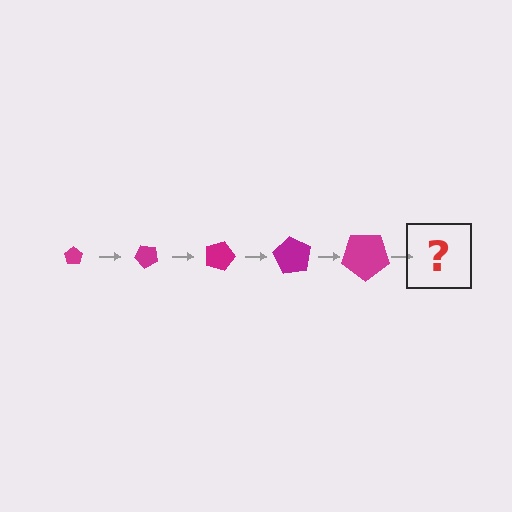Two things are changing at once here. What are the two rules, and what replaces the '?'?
The two rules are that the pentagon grows larger each step and it rotates 45 degrees each step. The '?' should be a pentagon, larger than the previous one and rotated 225 degrees from the start.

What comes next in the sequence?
The next element should be a pentagon, larger than the previous one and rotated 225 degrees from the start.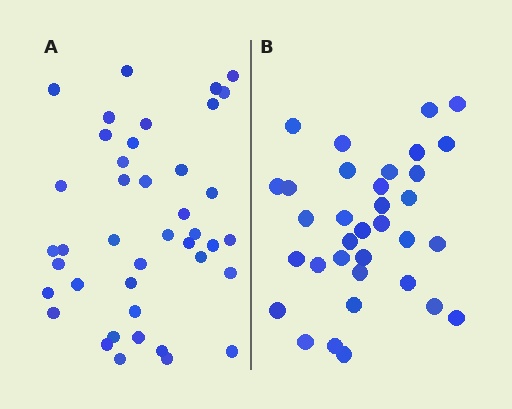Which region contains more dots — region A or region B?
Region A (the left region) has more dots.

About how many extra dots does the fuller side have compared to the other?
Region A has roughly 8 or so more dots than region B.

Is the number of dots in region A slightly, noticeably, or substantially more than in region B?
Region A has only slightly more — the two regions are fairly close. The ratio is roughly 1.2 to 1.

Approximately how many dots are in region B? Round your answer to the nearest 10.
About 30 dots. (The exact count is 34, which rounds to 30.)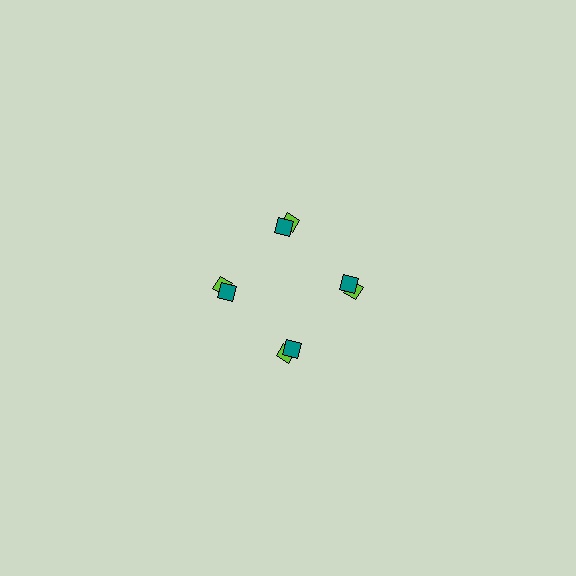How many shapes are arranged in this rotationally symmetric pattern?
There are 8 shapes, arranged in 4 groups of 2.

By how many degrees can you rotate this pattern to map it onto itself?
The pattern maps onto itself every 90 degrees of rotation.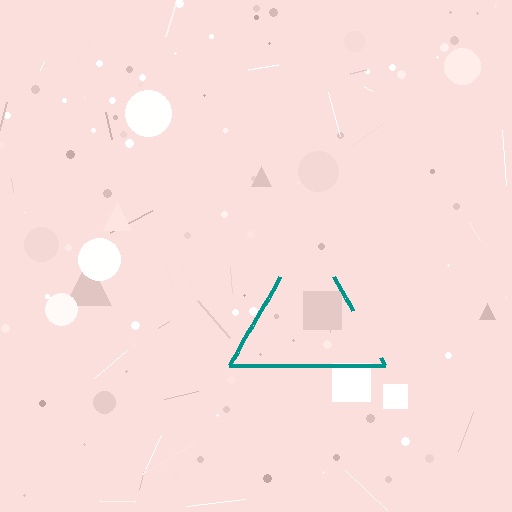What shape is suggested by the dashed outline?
The dashed outline suggests a triangle.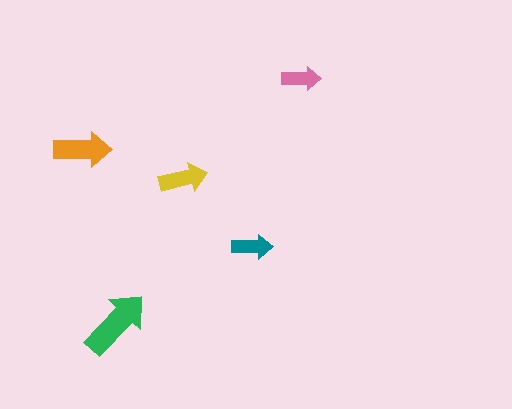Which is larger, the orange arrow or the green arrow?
The green one.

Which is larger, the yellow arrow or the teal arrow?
The yellow one.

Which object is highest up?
The pink arrow is topmost.